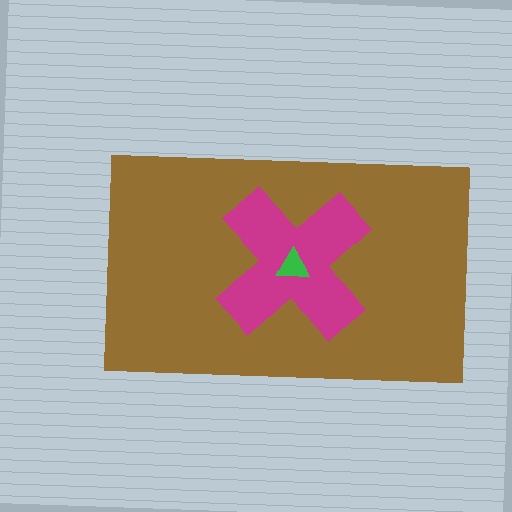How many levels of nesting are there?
3.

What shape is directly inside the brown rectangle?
The magenta cross.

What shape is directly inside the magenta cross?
The green triangle.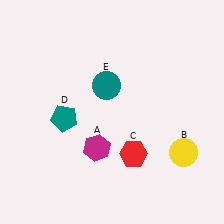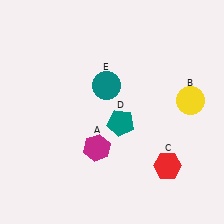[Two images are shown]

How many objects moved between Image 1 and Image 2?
3 objects moved between the two images.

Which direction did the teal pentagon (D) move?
The teal pentagon (D) moved right.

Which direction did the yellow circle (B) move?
The yellow circle (B) moved up.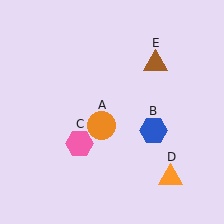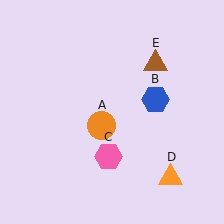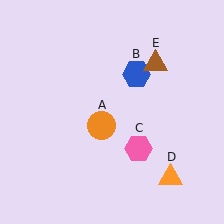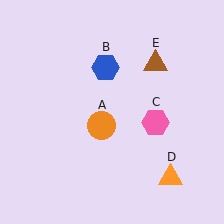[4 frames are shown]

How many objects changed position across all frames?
2 objects changed position: blue hexagon (object B), pink hexagon (object C).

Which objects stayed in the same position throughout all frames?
Orange circle (object A) and orange triangle (object D) and brown triangle (object E) remained stationary.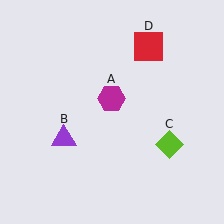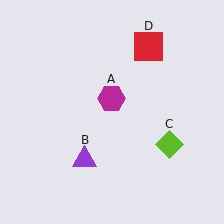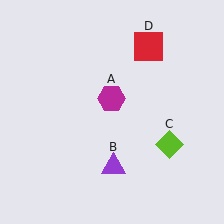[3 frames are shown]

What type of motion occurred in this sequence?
The purple triangle (object B) rotated counterclockwise around the center of the scene.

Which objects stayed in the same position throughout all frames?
Magenta hexagon (object A) and lime diamond (object C) and red square (object D) remained stationary.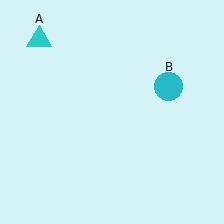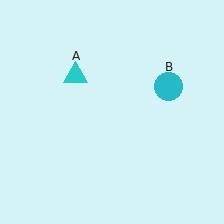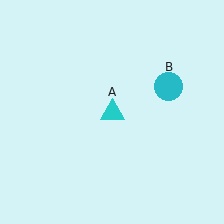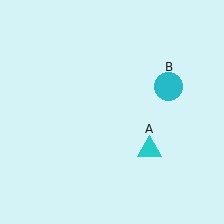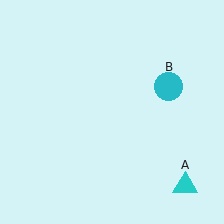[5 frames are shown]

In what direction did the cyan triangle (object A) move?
The cyan triangle (object A) moved down and to the right.